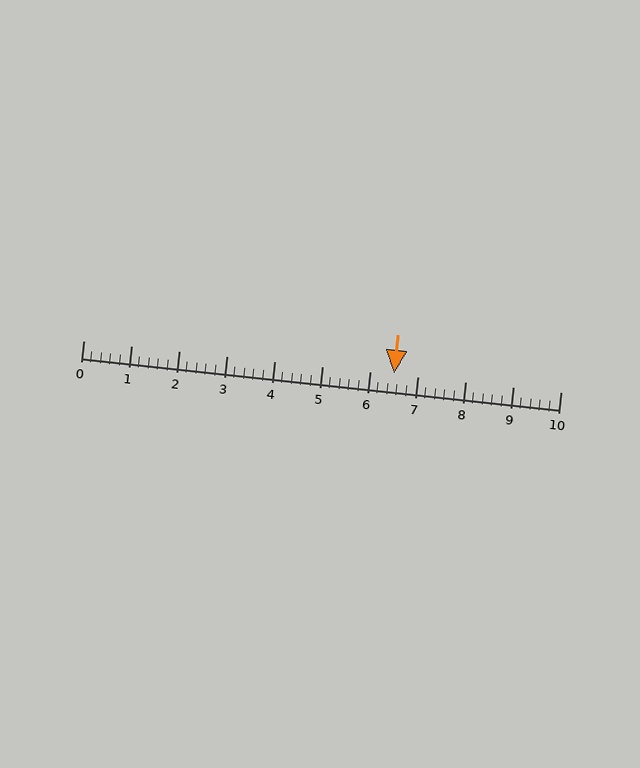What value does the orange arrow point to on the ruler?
The orange arrow points to approximately 6.5.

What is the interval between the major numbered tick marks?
The major tick marks are spaced 1 units apart.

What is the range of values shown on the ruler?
The ruler shows values from 0 to 10.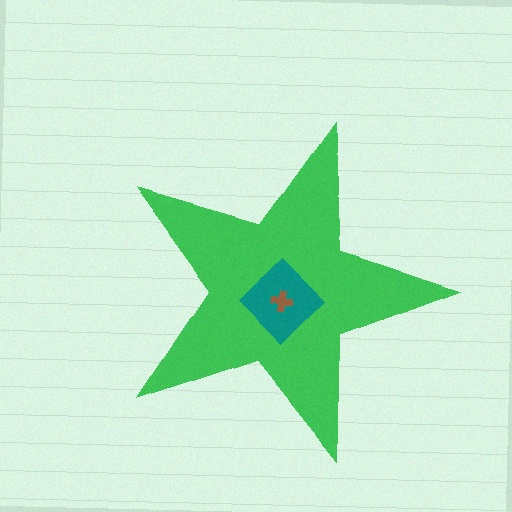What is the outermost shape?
The green star.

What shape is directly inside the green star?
The teal diamond.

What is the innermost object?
The brown cross.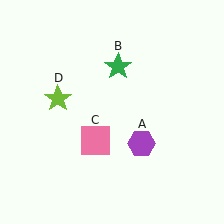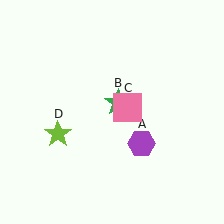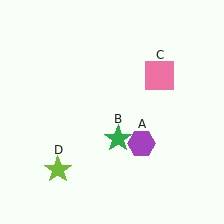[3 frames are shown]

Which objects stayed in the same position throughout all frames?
Purple hexagon (object A) remained stationary.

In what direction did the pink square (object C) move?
The pink square (object C) moved up and to the right.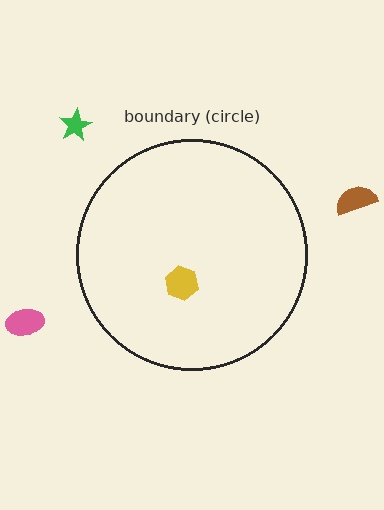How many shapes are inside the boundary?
1 inside, 3 outside.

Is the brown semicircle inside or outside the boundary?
Outside.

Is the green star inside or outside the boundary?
Outside.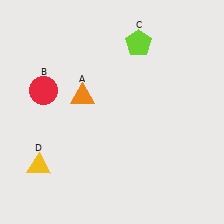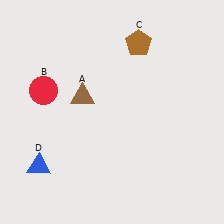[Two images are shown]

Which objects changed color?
A changed from orange to brown. C changed from lime to brown. D changed from yellow to blue.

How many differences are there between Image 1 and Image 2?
There are 3 differences between the two images.